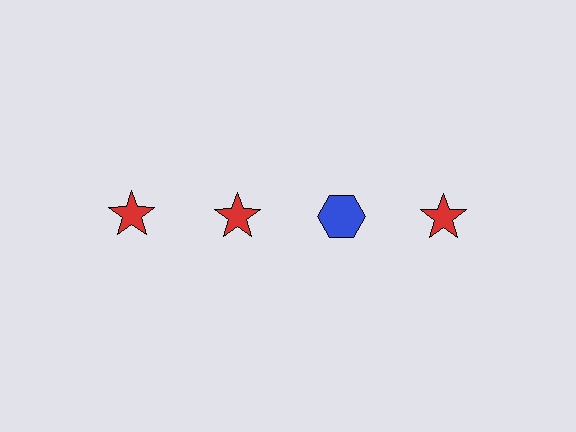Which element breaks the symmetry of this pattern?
The blue hexagon in the top row, center column breaks the symmetry. All other shapes are red stars.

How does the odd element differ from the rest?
It differs in both color (blue instead of red) and shape (hexagon instead of star).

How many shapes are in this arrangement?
There are 4 shapes arranged in a grid pattern.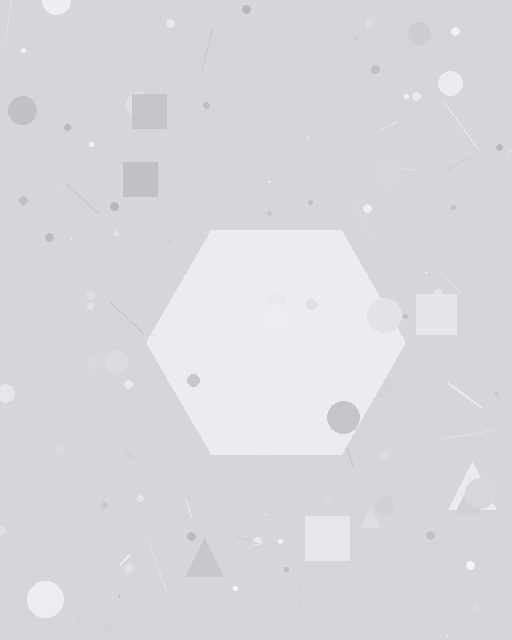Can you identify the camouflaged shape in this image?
The camouflaged shape is a hexagon.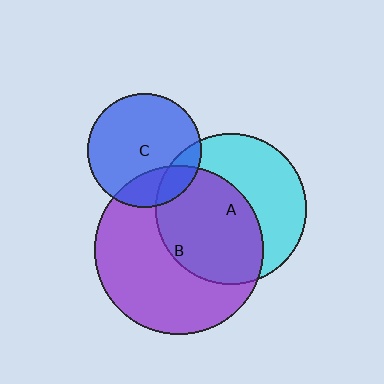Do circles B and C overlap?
Yes.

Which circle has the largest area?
Circle B (purple).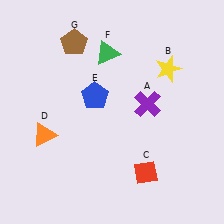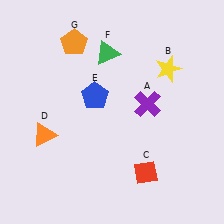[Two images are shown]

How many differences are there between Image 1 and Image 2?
There is 1 difference between the two images.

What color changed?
The pentagon (G) changed from brown in Image 1 to orange in Image 2.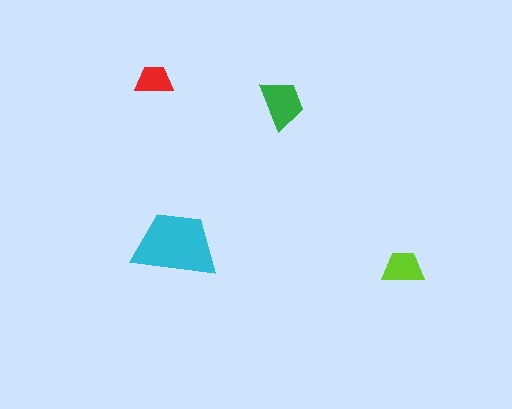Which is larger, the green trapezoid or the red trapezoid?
The green one.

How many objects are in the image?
There are 4 objects in the image.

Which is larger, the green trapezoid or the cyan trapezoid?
The cyan one.